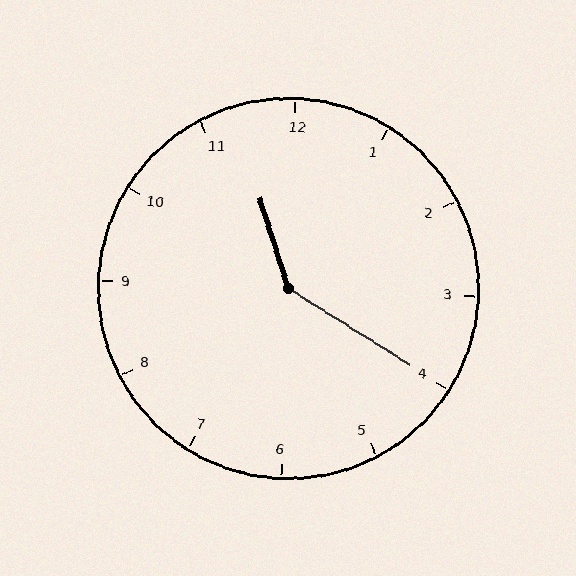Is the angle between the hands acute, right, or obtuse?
It is obtuse.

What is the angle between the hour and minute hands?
Approximately 140 degrees.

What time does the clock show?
11:20.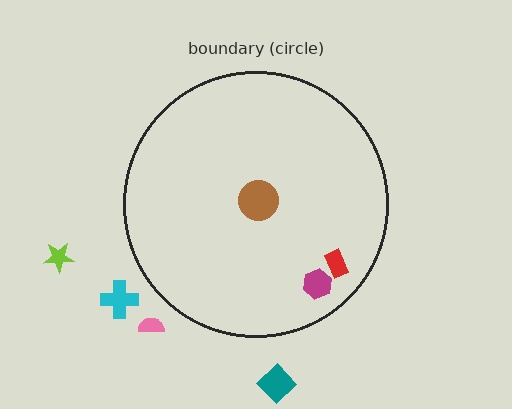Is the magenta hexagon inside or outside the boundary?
Inside.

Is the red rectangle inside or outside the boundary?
Inside.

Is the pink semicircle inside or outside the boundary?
Outside.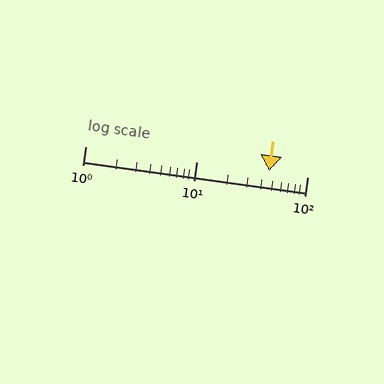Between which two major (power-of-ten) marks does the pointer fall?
The pointer is between 10 and 100.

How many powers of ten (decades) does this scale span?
The scale spans 2 decades, from 1 to 100.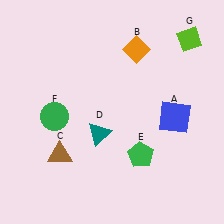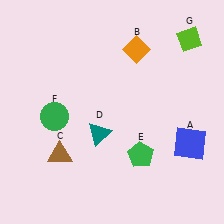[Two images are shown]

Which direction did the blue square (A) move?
The blue square (A) moved down.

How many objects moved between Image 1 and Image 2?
1 object moved between the two images.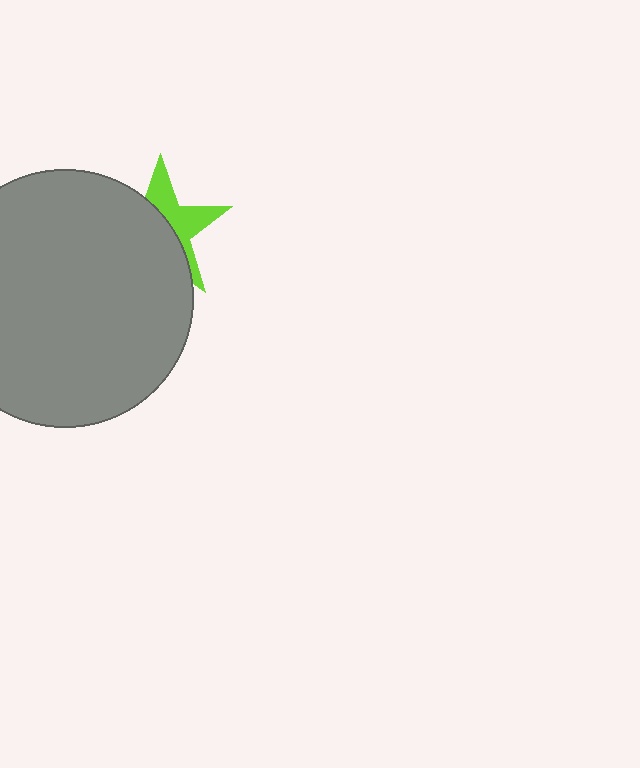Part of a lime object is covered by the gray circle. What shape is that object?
It is a star.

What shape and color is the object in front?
The object in front is a gray circle.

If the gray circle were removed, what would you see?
You would see the complete lime star.